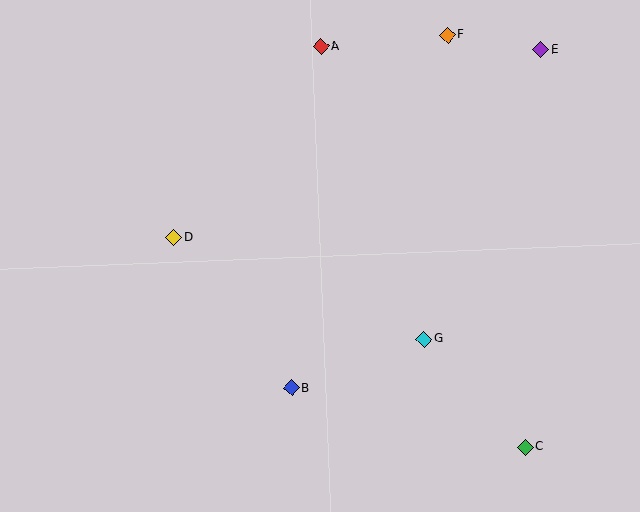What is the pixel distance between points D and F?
The distance between D and F is 340 pixels.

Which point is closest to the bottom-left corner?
Point B is closest to the bottom-left corner.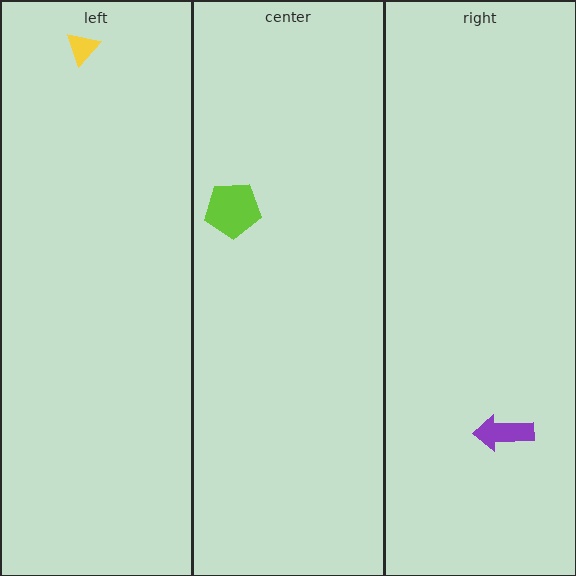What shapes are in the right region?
The purple arrow.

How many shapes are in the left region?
1.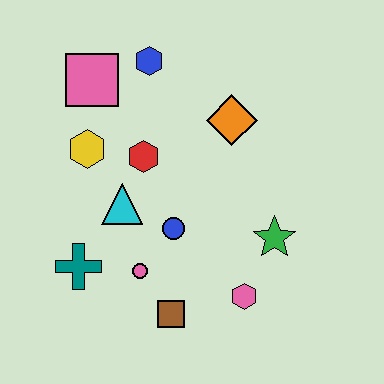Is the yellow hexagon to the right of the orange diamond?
No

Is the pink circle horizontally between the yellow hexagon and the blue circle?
Yes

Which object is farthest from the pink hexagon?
The pink square is farthest from the pink hexagon.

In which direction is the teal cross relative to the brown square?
The teal cross is to the left of the brown square.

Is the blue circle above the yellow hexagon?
No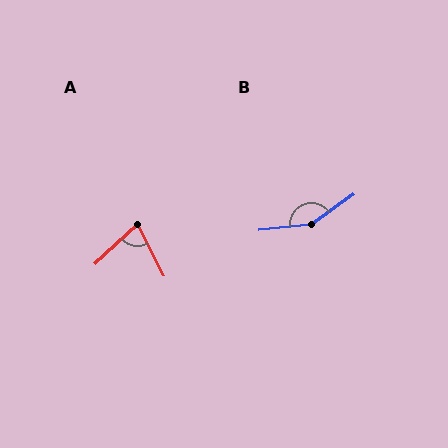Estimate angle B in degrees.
Approximately 150 degrees.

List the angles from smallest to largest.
A (75°), B (150°).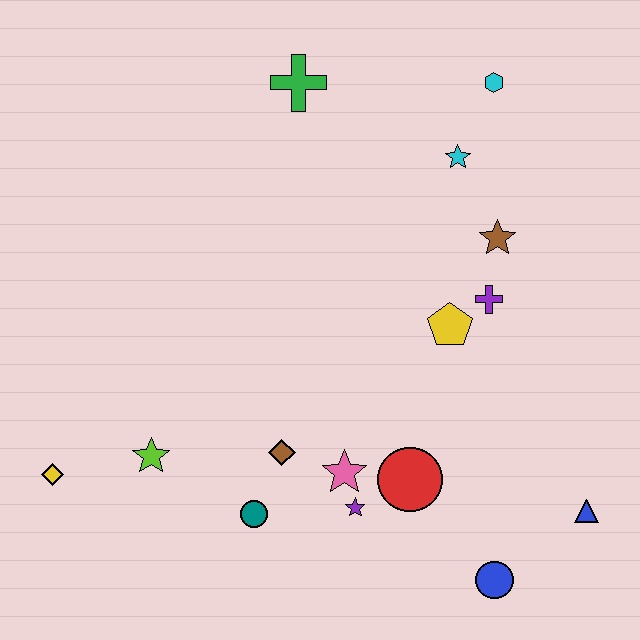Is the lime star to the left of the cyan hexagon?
Yes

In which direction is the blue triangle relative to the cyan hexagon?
The blue triangle is below the cyan hexagon.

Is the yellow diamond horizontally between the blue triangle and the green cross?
No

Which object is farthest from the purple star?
The cyan hexagon is farthest from the purple star.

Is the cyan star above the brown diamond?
Yes